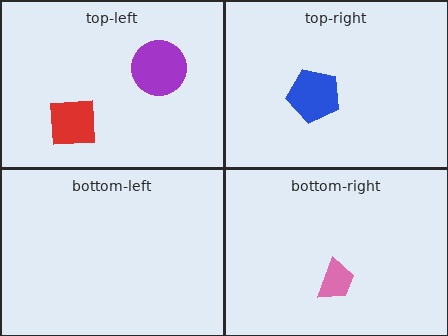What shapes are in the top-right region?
The blue pentagon.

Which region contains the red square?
The top-left region.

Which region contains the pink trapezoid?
The bottom-right region.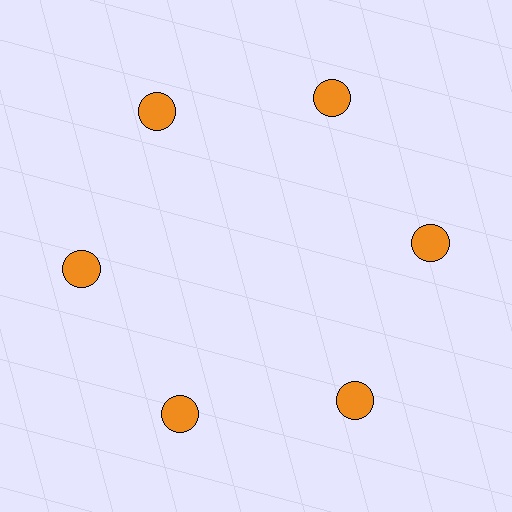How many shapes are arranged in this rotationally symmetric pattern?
There are 6 shapes, arranged in 6 groups of 1.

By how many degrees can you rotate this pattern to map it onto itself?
The pattern maps onto itself every 60 degrees of rotation.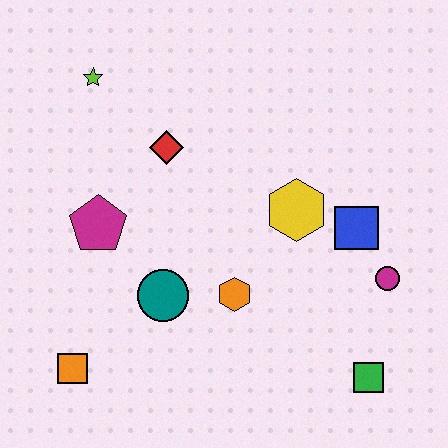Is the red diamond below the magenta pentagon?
No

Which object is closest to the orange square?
The teal circle is closest to the orange square.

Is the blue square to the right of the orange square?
Yes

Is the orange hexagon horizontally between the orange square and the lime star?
No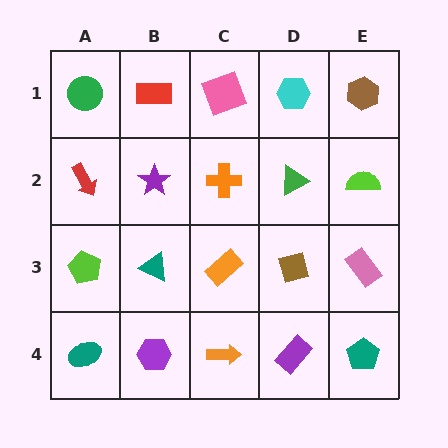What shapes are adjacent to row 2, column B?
A red rectangle (row 1, column B), a teal triangle (row 3, column B), a red arrow (row 2, column A), an orange cross (row 2, column C).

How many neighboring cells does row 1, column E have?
2.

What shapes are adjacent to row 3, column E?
A lime semicircle (row 2, column E), a teal pentagon (row 4, column E), a brown diamond (row 3, column D).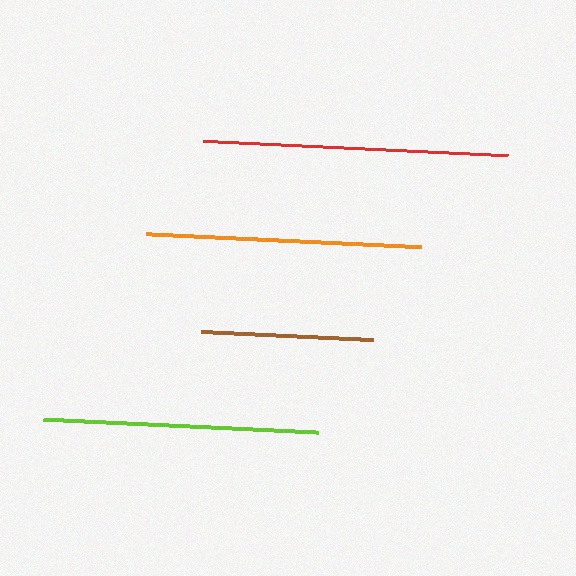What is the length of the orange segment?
The orange segment is approximately 275 pixels long.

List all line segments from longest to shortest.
From longest to shortest: red, lime, orange, brown.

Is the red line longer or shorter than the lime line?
The red line is longer than the lime line.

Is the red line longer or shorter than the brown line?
The red line is longer than the brown line.